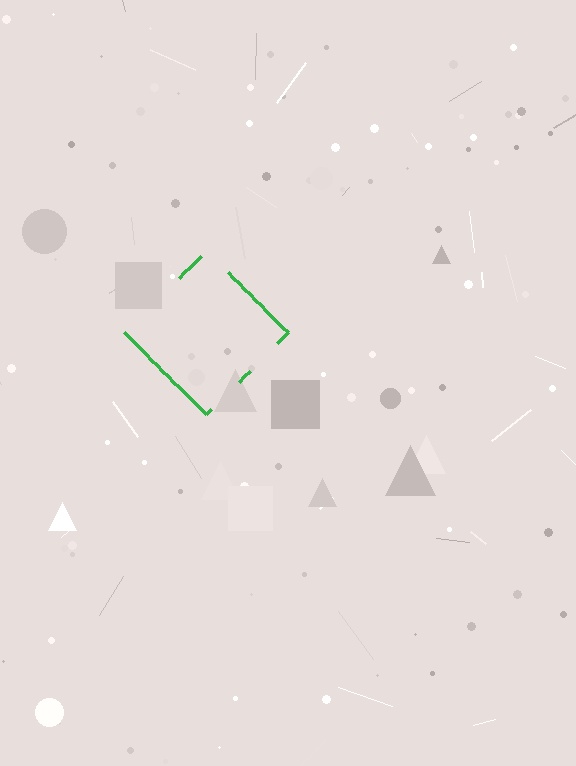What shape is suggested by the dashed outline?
The dashed outline suggests a diamond.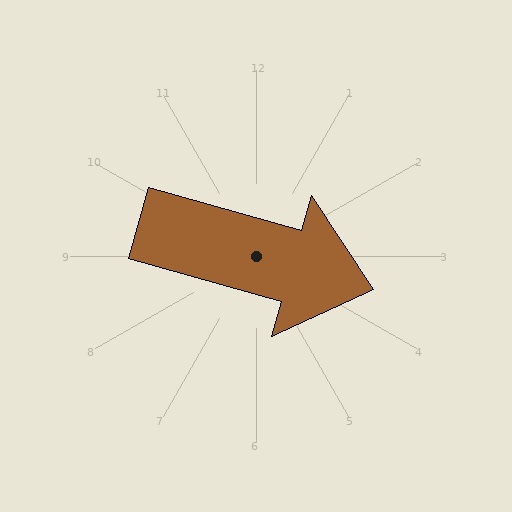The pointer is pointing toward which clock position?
Roughly 4 o'clock.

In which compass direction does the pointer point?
East.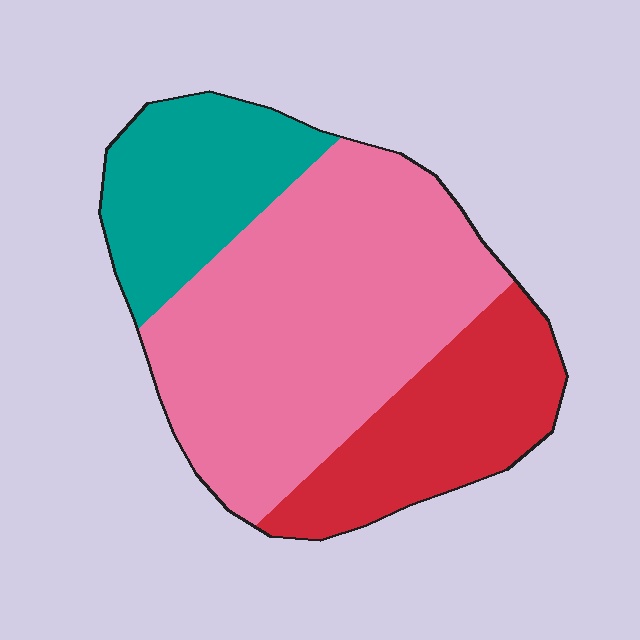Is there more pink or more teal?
Pink.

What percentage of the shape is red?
Red takes up about one quarter (1/4) of the shape.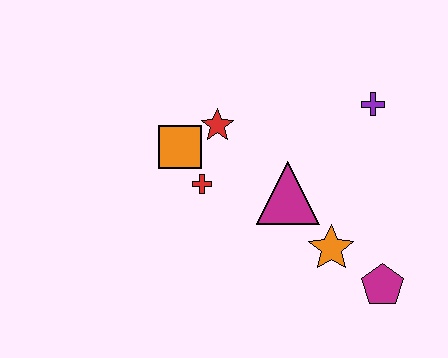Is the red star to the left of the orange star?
Yes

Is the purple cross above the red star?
Yes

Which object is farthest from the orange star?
The orange square is farthest from the orange star.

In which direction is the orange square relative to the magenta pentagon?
The orange square is to the left of the magenta pentagon.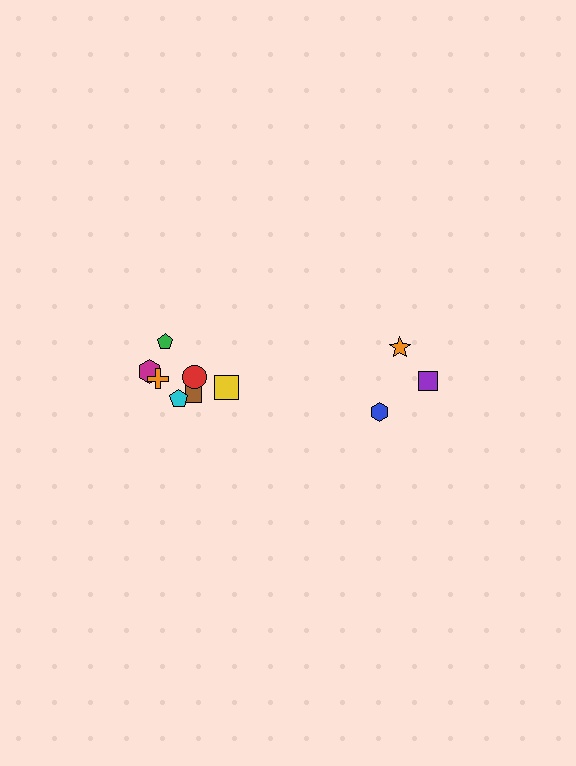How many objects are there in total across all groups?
There are 10 objects.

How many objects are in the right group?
There are 3 objects.